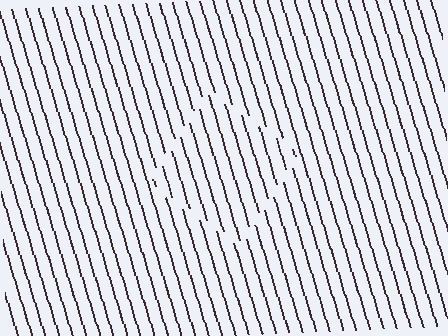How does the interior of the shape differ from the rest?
The interior of the shape contains the same grating, shifted by half a period — the contour is defined by the phase discontinuity where line-ends from the inner and outer gratings abut.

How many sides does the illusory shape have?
4 sides — the line-ends trace a square.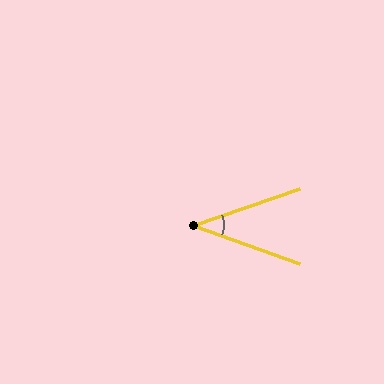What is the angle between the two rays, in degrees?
Approximately 39 degrees.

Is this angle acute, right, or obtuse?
It is acute.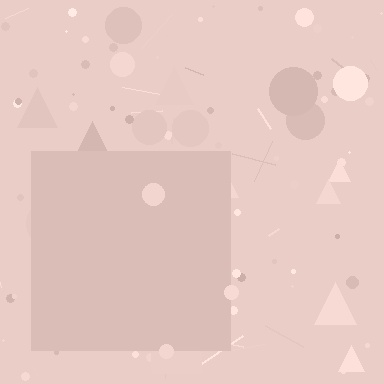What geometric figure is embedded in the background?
A square is embedded in the background.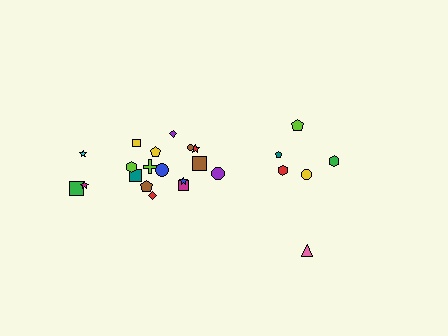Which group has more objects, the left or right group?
The left group.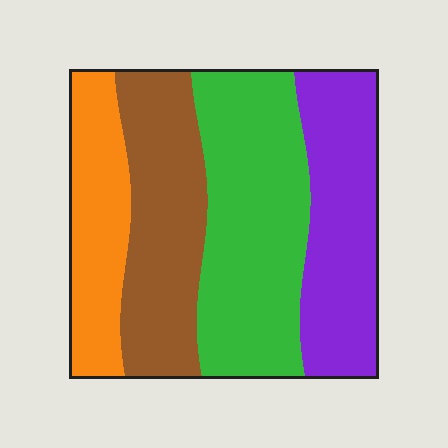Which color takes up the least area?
Orange, at roughly 20%.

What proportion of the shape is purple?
Purple takes up less than a quarter of the shape.